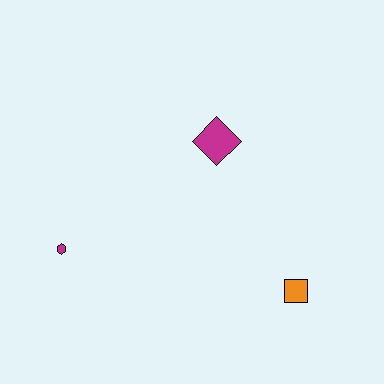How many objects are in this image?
There are 3 objects.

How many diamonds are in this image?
There is 1 diamond.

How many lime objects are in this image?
There are no lime objects.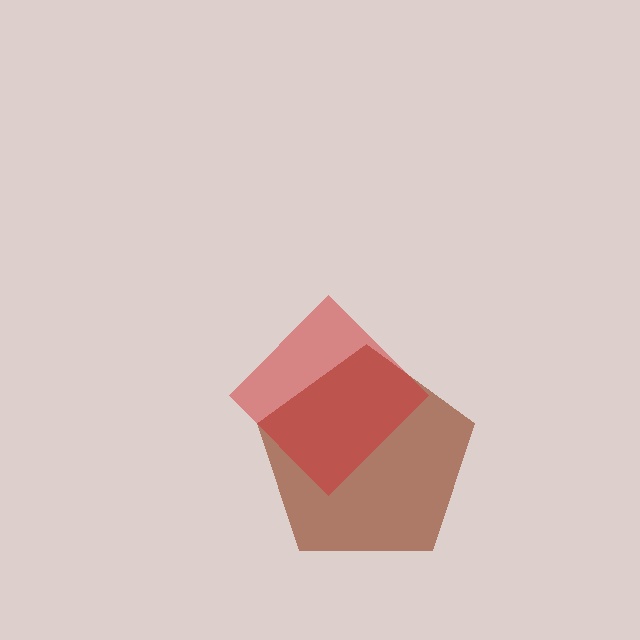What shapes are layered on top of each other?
The layered shapes are: a brown pentagon, a red diamond.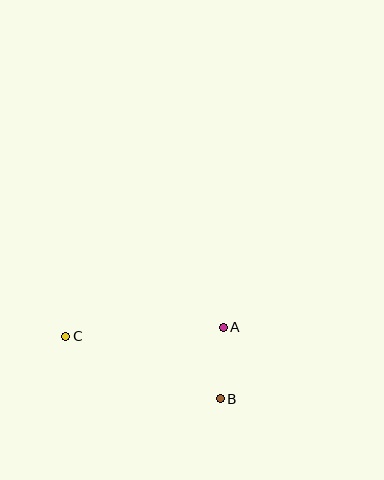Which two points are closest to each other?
Points A and B are closest to each other.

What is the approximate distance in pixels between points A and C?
The distance between A and C is approximately 158 pixels.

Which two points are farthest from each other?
Points B and C are farthest from each other.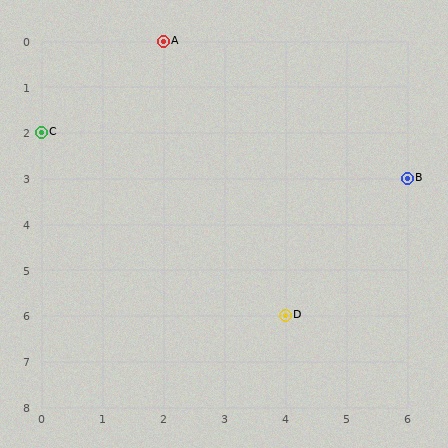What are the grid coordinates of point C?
Point C is at grid coordinates (0, 2).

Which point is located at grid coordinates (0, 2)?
Point C is at (0, 2).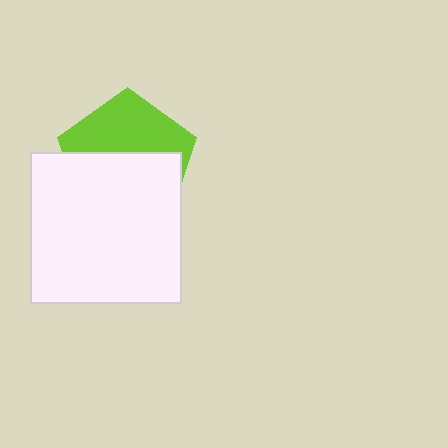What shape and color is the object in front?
The object in front is a white square.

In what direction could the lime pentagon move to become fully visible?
The lime pentagon could move up. That would shift it out from behind the white square entirely.